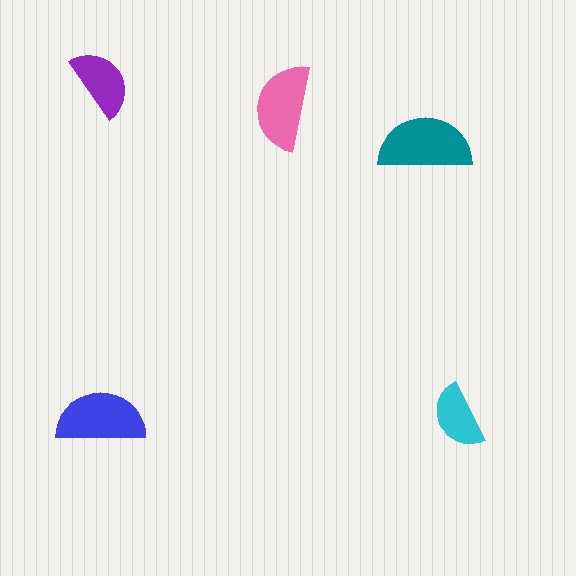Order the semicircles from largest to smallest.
the teal one, the blue one, the pink one, the purple one, the cyan one.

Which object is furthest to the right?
The cyan semicircle is rightmost.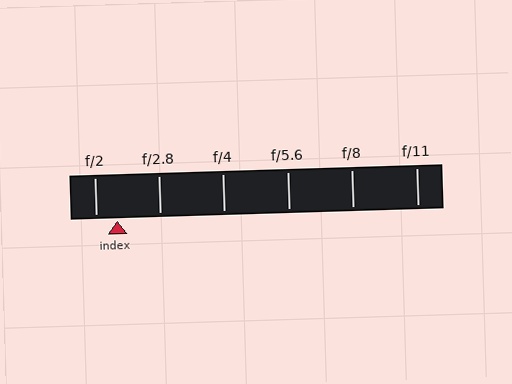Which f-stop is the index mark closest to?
The index mark is closest to f/2.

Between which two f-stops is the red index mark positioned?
The index mark is between f/2 and f/2.8.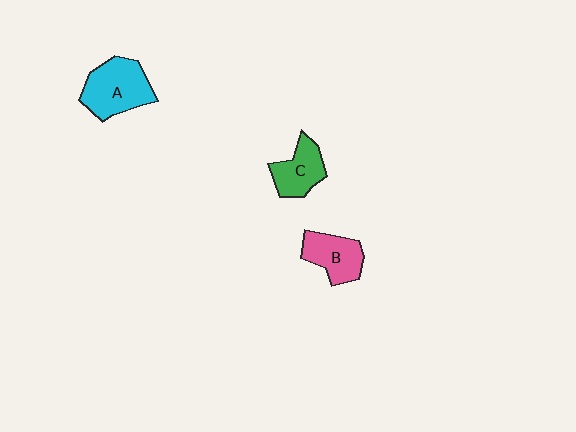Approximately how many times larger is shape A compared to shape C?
Approximately 1.5 times.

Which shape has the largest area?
Shape A (cyan).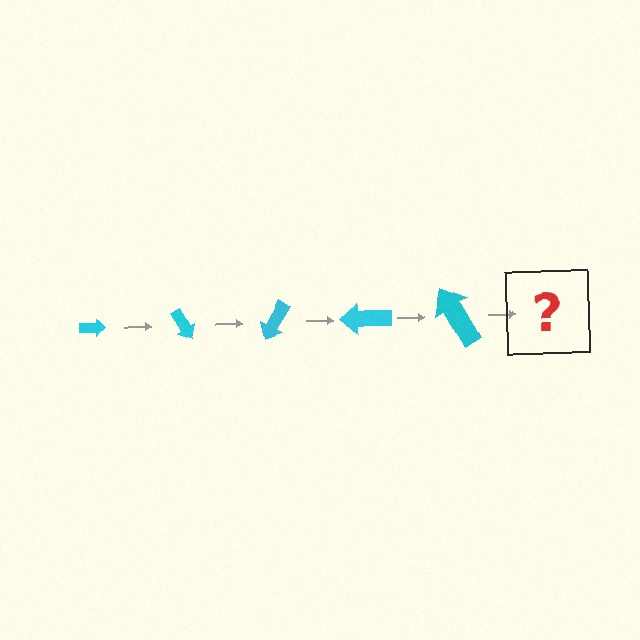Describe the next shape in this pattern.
It should be an arrow, larger than the previous one and rotated 300 degrees from the start.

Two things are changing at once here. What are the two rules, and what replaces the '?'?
The two rules are that the arrow grows larger each step and it rotates 60 degrees each step. The '?' should be an arrow, larger than the previous one and rotated 300 degrees from the start.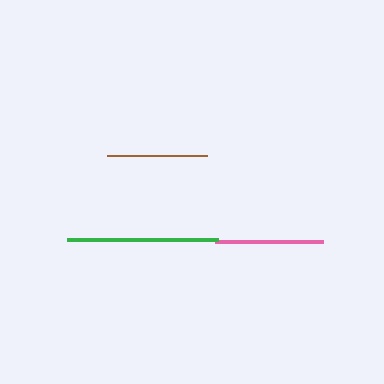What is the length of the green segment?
The green segment is approximately 151 pixels long.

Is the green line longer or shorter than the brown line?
The green line is longer than the brown line.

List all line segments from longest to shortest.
From longest to shortest: green, pink, brown.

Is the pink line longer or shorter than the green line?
The green line is longer than the pink line.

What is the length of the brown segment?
The brown segment is approximately 100 pixels long.